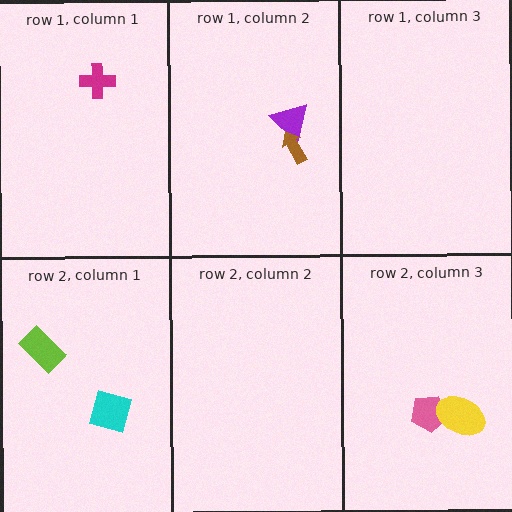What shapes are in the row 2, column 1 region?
The cyan diamond, the lime rectangle.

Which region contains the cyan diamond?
The row 2, column 1 region.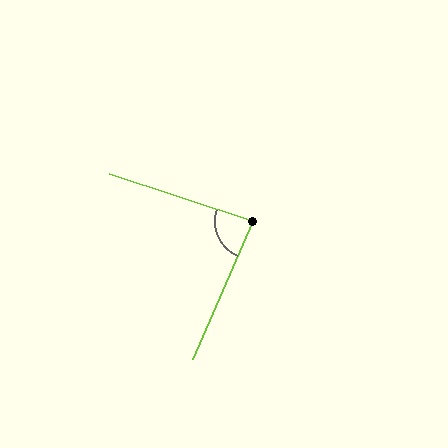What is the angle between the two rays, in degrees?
Approximately 85 degrees.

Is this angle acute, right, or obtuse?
It is acute.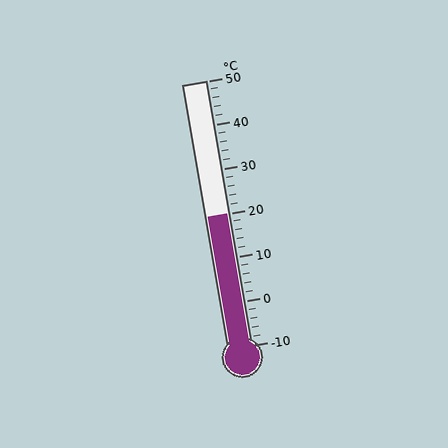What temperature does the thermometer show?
The thermometer shows approximately 20°C.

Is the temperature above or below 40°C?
The temperature is below 40°C.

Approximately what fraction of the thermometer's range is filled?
The thermometer is filled to approximately 50% of its range.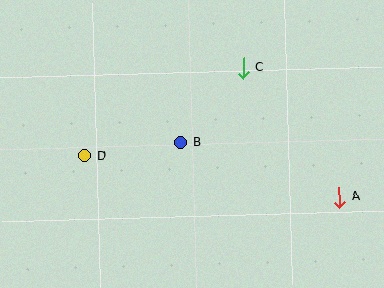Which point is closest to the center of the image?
Point B at (181, 143) is closest to the center.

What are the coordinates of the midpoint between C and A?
The midpoint between C and A is at (291, 132).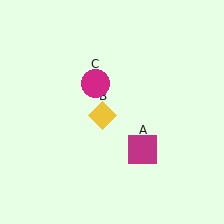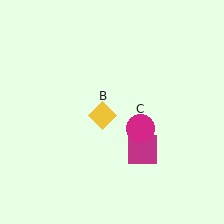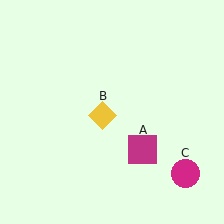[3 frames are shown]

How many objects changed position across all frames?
1 object changed position: magenta circle (object C).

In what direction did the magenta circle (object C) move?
The magenta circle (object C) moved down and to the right.